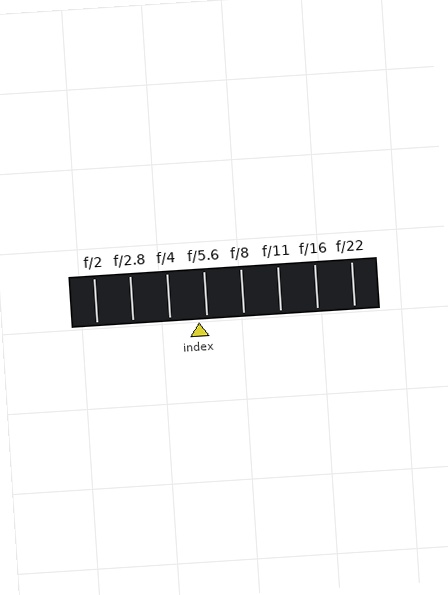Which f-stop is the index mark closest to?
The index mark is closest to f/5.6.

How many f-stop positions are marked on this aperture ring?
There are 8 f-stop positions marked.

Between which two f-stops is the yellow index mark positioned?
The index mark is between f/4 and f/5.6.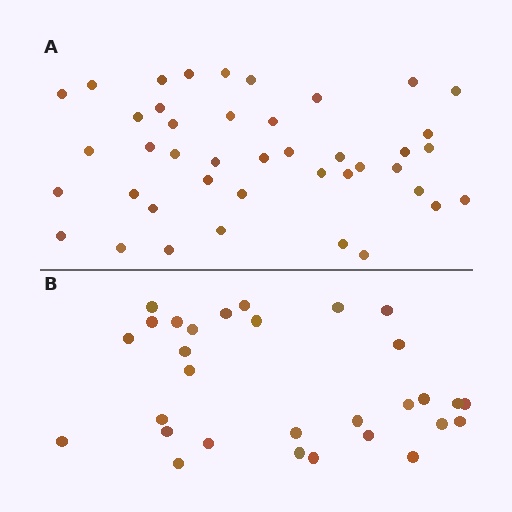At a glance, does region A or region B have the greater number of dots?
Region A (the top region) has more dots.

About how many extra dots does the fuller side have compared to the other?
Region A has roughly 12 or so more dots than region B.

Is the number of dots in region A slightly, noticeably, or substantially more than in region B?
Region A has noticeably more, but not dramatically so. The ratio is roughly 1.4 to 1.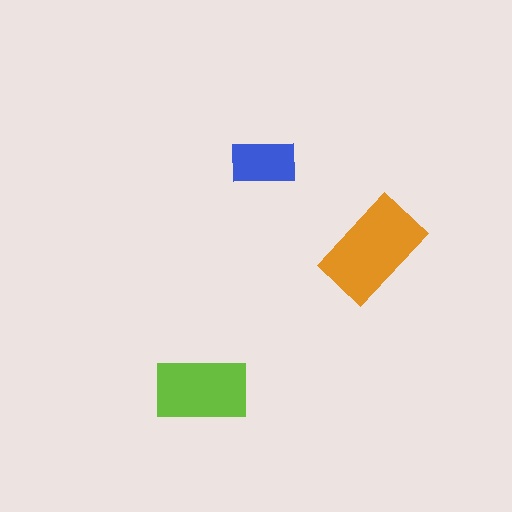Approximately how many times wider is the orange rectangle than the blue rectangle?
About 1.5 times wider.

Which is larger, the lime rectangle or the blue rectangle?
The lime one.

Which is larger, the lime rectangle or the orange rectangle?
The orange one.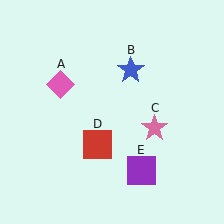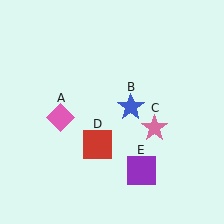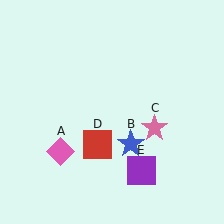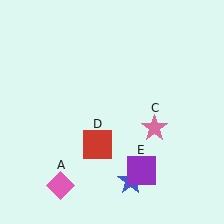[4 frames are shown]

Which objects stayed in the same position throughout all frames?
Pink star (object C) and red square (object D) and purple square (object E) remained stationary.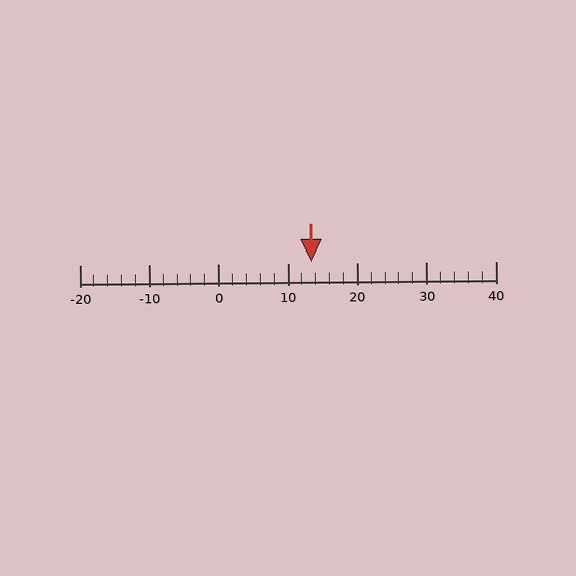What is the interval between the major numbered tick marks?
The major tick marks are spaced 10 units apart.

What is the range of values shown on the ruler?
The ruler shows values from -20 to 40.